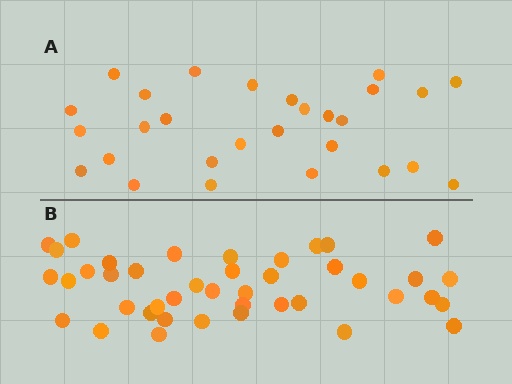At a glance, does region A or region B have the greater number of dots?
Region B (the bottom region) has more dots.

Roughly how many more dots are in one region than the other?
Region B has approximately 15 more dots than region A.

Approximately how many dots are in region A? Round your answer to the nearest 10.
About 30 dots. (The exact count is 28, which rounds to 30.)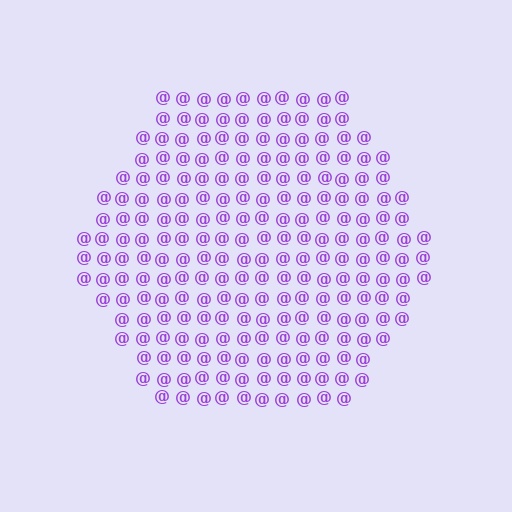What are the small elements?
The small elements are at signs.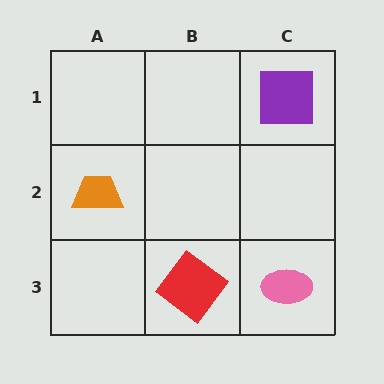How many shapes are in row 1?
1 shape.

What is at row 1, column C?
A purple square.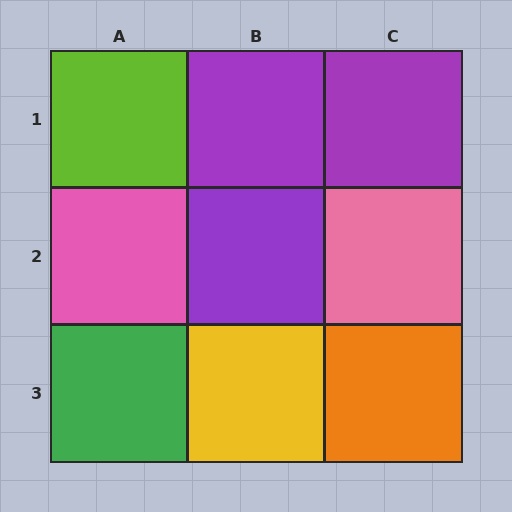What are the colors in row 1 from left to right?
Lime, purple, purple.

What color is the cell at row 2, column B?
Purple.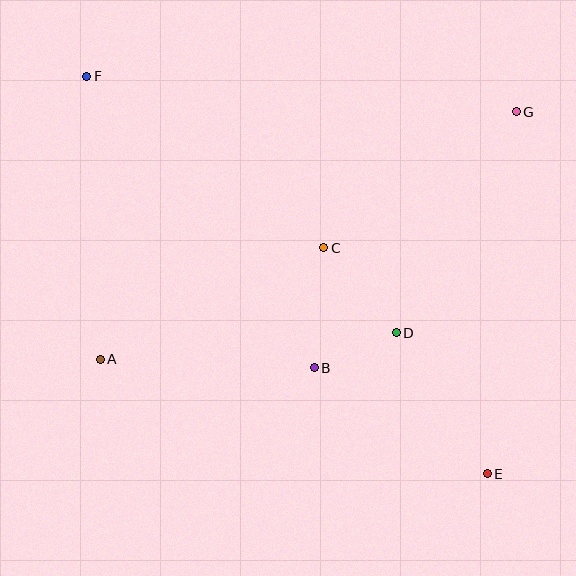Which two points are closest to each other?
Points B and D are closest to each other.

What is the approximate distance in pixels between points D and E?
The distance between D and E is approximately 168 pixels.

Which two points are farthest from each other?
Points E and F are farthest from each other.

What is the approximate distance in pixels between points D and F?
The distance between D and F is approximately 402 pixels.